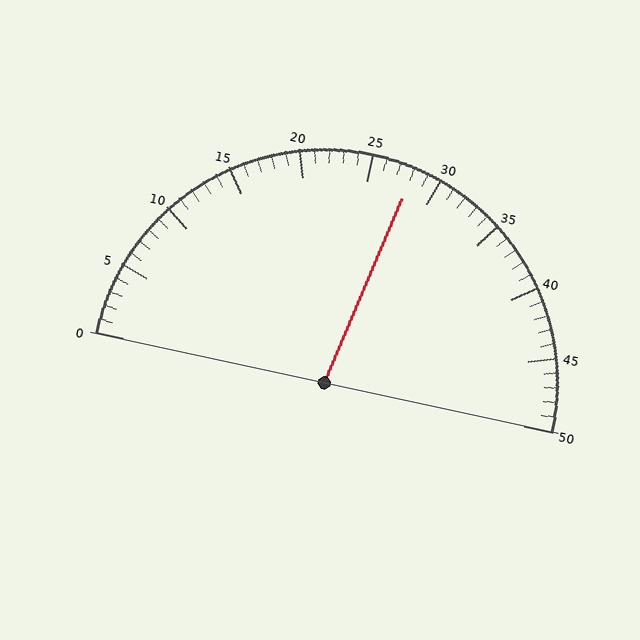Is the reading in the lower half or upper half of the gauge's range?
The reading is in the upper half of the range (0 to 50).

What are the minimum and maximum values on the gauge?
The gauge ranges from 0 to 50.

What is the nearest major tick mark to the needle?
The nearest major tick mark is 30.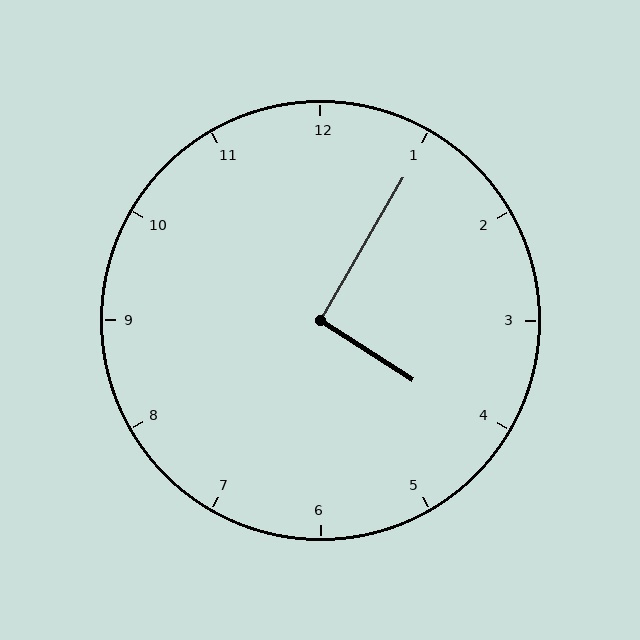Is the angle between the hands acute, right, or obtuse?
It is right.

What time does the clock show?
4:05.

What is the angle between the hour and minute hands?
Approximately 92 degrees.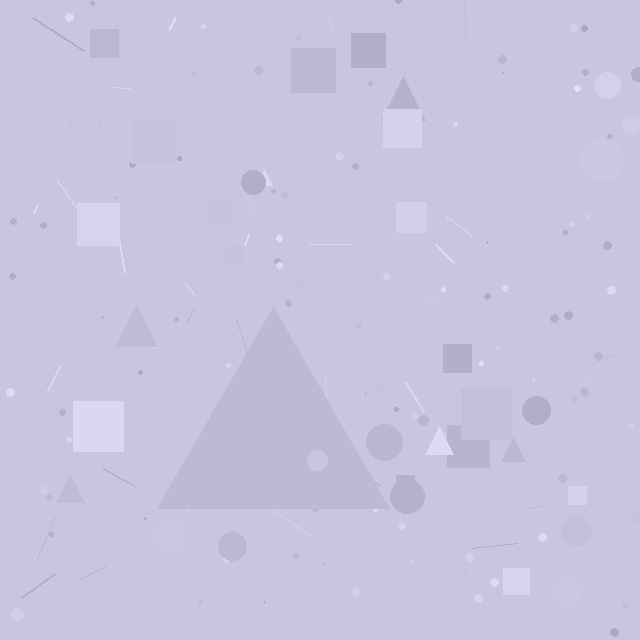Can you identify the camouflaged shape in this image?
The camouflaged shape is a triangle.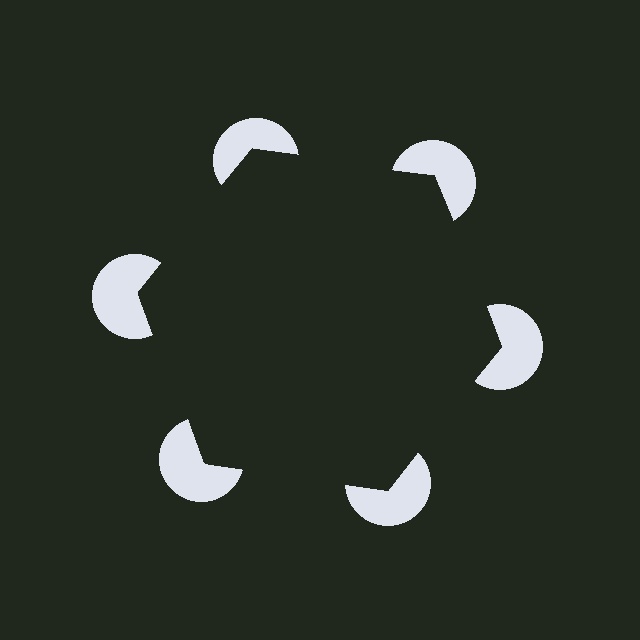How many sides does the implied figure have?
6 sides.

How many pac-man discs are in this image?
There are 6 — one at each vertex of the illusory hexagon.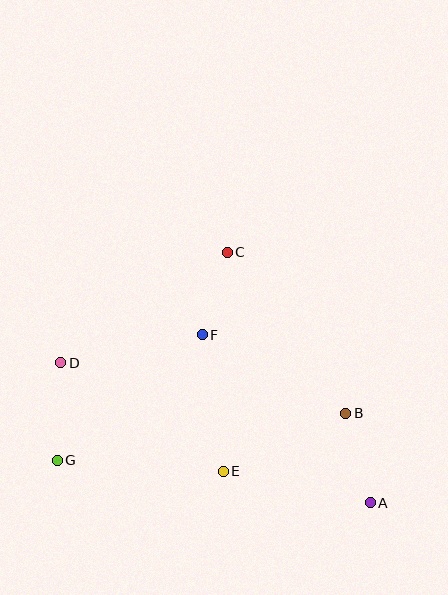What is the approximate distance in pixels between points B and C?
The distance between B and C is approximately 199 pixels.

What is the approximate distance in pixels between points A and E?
The distance between A and E is approximately 150 pixels.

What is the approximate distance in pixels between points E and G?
The distance between E and G is approximately 166 pixels.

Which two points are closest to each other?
Points C and F are closest to each other.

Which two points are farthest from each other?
Points A and D are farthest from each other.